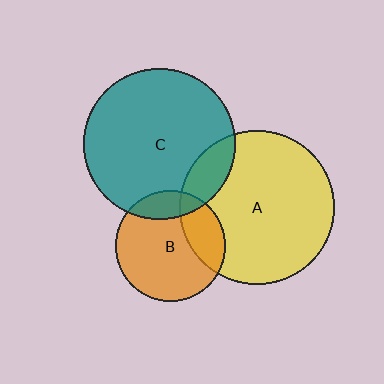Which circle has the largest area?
Circle A (yellow).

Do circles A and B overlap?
Yes.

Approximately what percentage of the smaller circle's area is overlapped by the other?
Approximately 25%.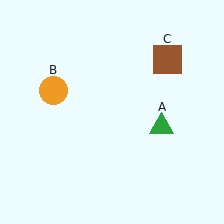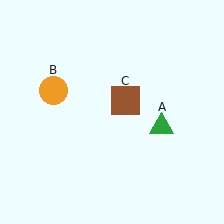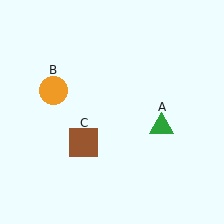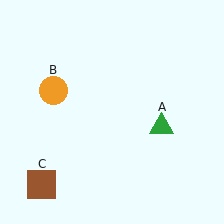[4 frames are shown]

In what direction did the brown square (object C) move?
The brown square (object C) moved down and to the left.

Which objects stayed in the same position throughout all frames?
Green triangle (object A) and orange circle (object B) remained stationary.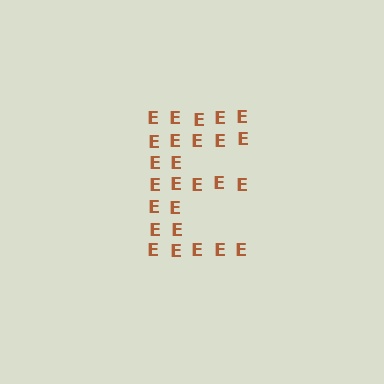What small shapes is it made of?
It is made of small letter E's.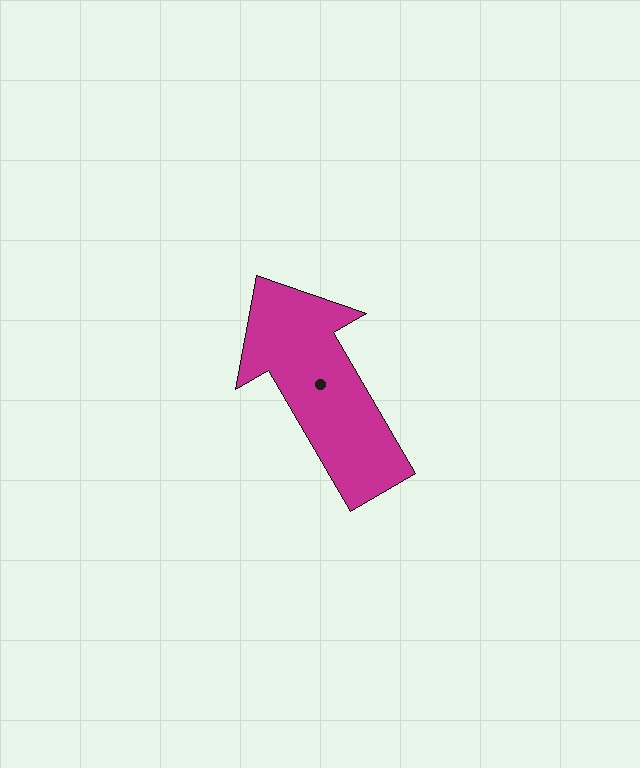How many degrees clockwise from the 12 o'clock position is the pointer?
Approximately 330 degrees.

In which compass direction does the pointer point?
Northwest.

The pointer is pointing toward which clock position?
Roughly 11 o'clock.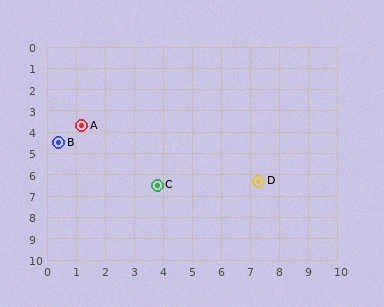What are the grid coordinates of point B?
Point B is at approximately (0.4, 4.5).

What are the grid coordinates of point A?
Point A is at approximately (1.2, 3.7).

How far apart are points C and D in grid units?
Points C and D are about 3.5 grid units apart.